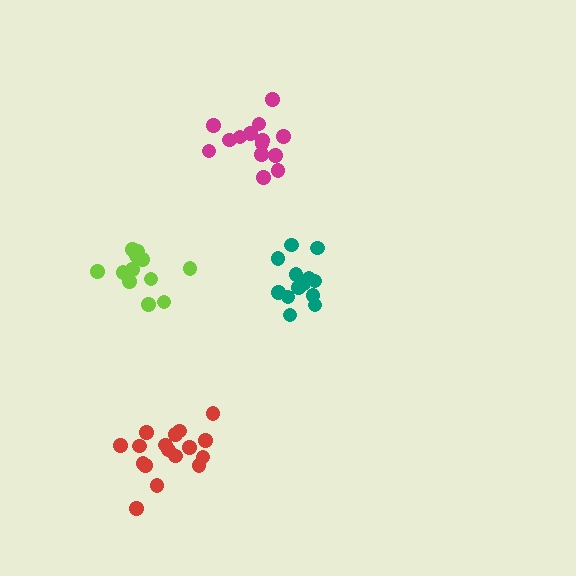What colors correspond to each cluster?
The clusters are colored: lime, magenta, red, teal.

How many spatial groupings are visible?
There are 4 spatial groupings.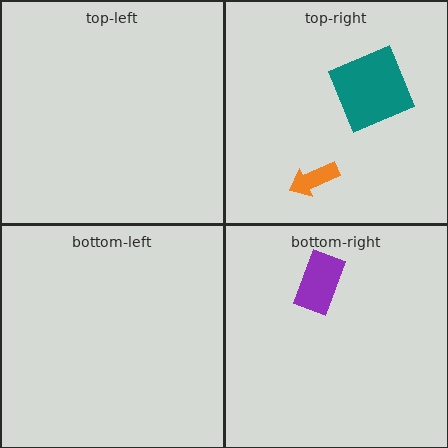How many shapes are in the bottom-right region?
1.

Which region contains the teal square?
The top-right region.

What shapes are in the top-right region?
The orange arrow, the teal square.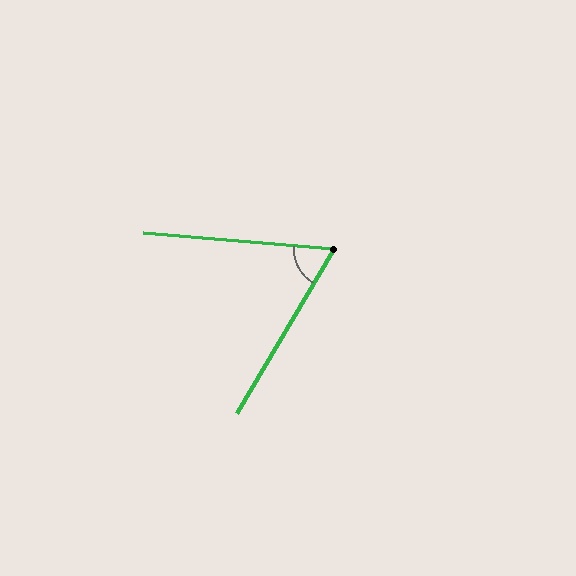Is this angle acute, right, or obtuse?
It is acute.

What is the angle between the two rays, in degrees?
Approximately 64 degrees.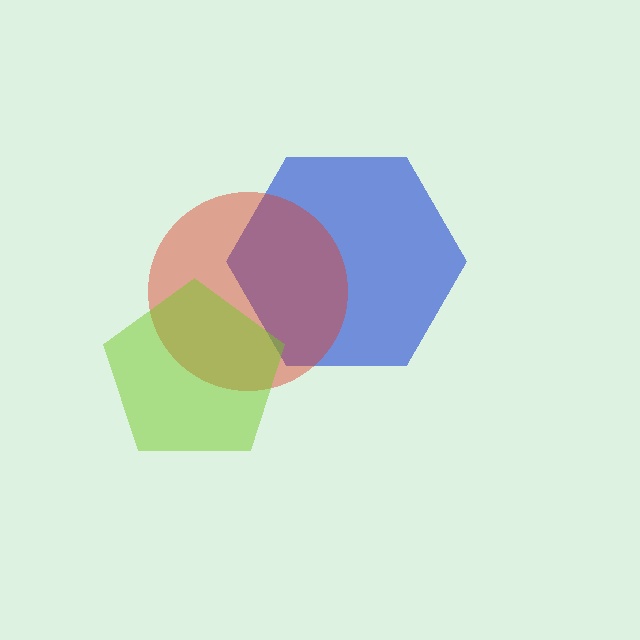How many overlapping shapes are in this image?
There are 3 overlapping shapes in the image.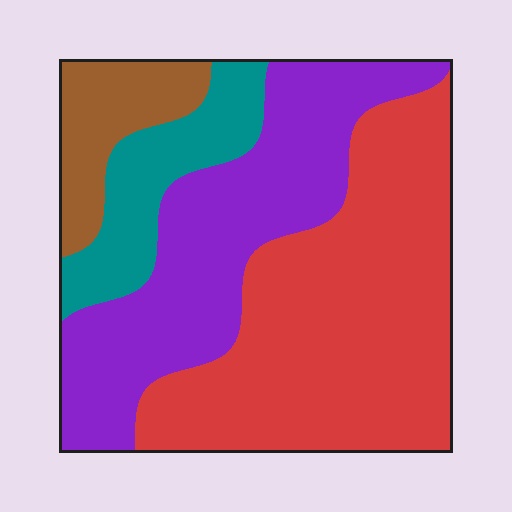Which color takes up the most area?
Red, at roughly 45%.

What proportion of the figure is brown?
Brown takes up about one tenth (1/10) of the figure.